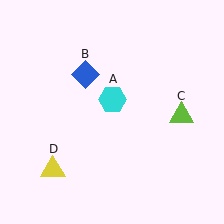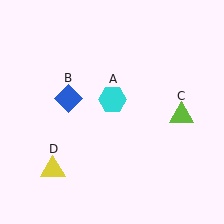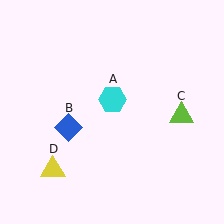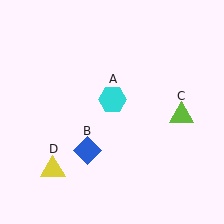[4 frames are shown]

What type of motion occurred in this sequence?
The blue diamond (object B) rotated counterclockwise around the center of the scene.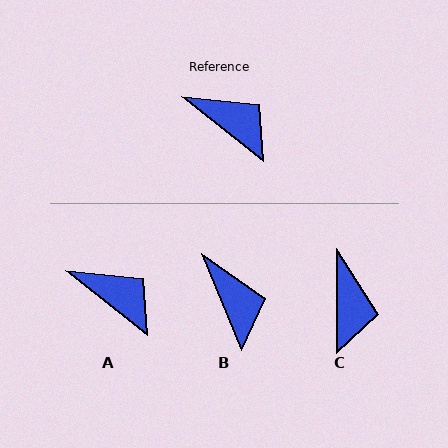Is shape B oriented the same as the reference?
No, it is off by about 29 degrees.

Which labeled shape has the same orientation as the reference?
A.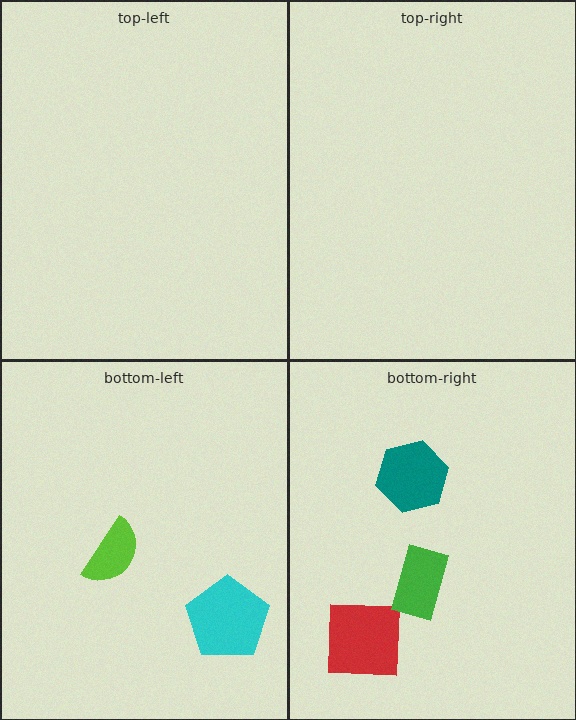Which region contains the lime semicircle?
The bottom-left region.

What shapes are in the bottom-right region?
The teal hexagon, the red square, the green rectangle.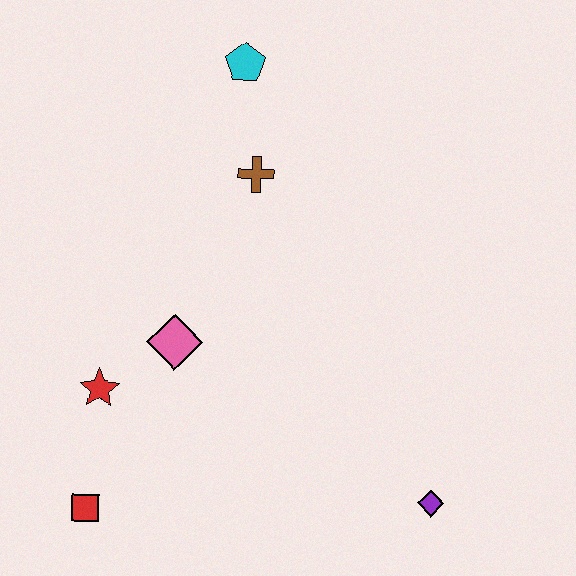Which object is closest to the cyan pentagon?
The brown cross is closest to the cyan pentagon.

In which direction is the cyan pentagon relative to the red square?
The cyan pentagon is above the red square.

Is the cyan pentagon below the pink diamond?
No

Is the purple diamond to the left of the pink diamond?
No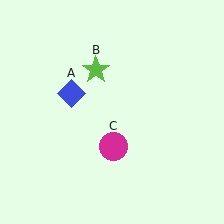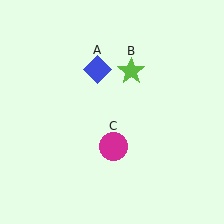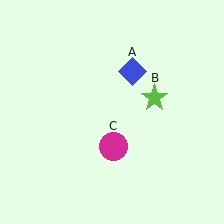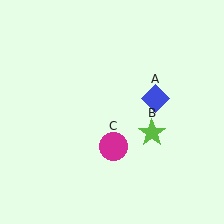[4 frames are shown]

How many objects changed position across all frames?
2 objects changed position: blue diamond (object A), lime star (object B).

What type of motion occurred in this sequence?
The blue diamond (object A), lime star (object B) rotated clockwise around the center of the scene.